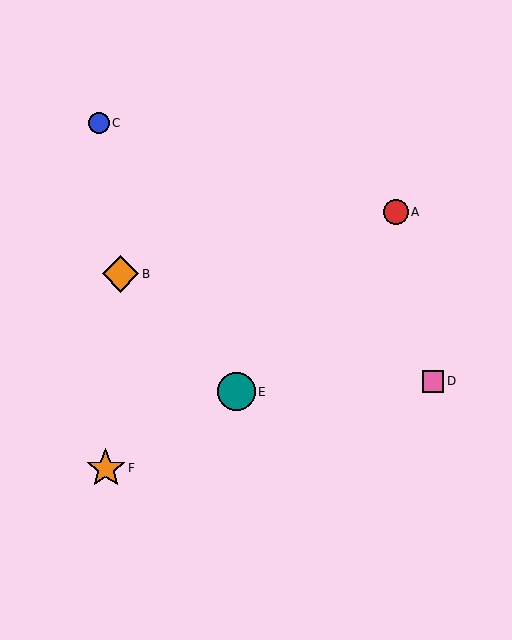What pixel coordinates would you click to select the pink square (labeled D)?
Click at (433, 381) to select the pink square D.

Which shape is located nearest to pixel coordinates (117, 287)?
The orange diamond (labeled B) at (121, 274) is nearest to that location.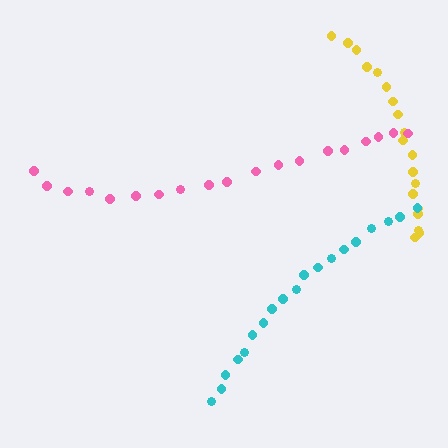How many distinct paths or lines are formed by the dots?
There are 3 distinct paths.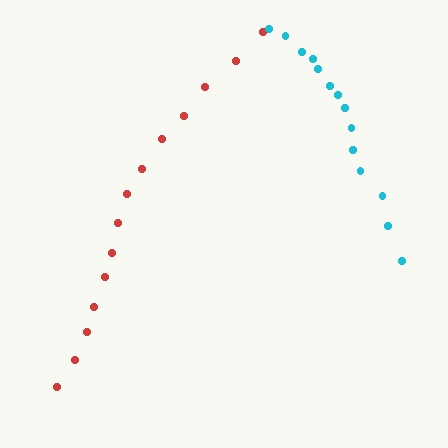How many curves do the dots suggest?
There are 2 distinct paths.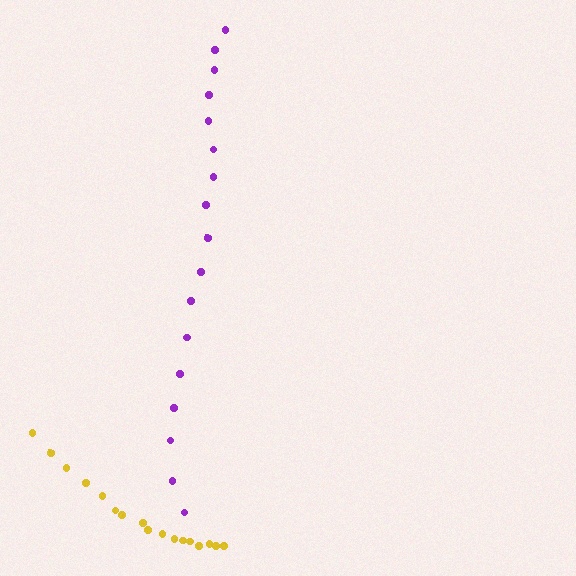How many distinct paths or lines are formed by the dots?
There are 2 distinct paths.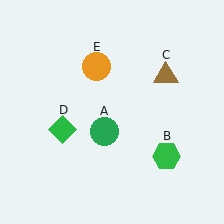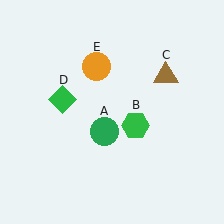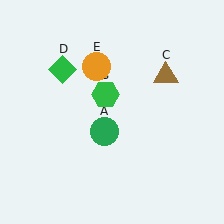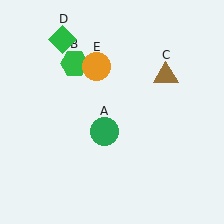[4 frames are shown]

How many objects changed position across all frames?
2 objects changed position: green hexagon (object B), green diamond (object D).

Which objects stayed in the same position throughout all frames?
Green circle (object A) and brown triangle (object C) and orange circle (object E) remained stationary.